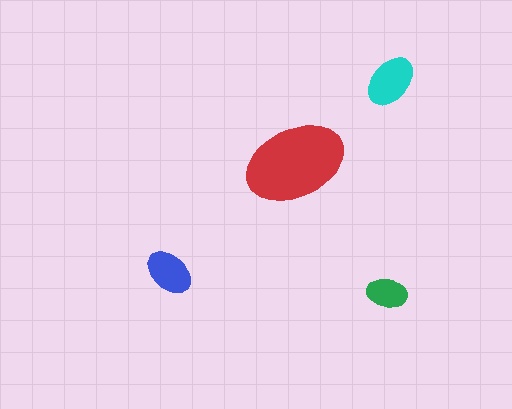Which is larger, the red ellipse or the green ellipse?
The red one.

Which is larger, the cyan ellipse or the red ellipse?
The red one.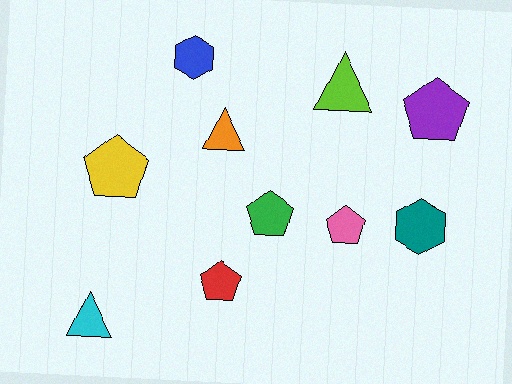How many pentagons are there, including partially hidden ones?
There are 5 pentagons.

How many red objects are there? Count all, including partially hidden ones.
There is 1 red object.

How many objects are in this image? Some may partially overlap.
There are 10 objects.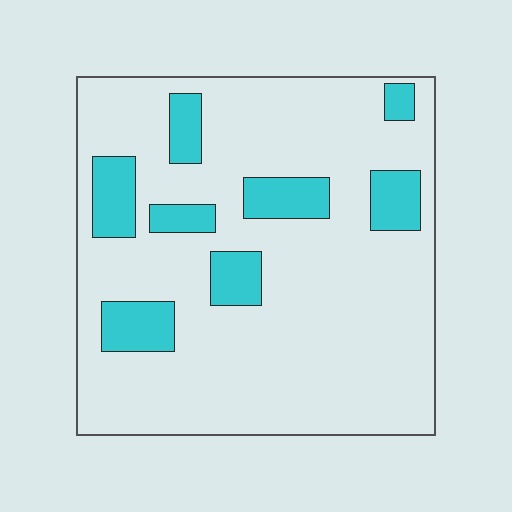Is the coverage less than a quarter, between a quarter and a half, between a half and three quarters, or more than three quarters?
Less than a quarter.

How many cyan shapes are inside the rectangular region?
8.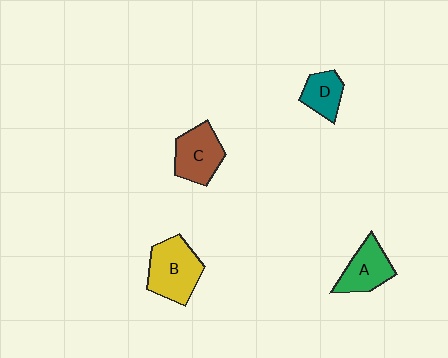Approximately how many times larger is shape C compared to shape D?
Approximately 1.5 times.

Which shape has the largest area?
Shape B (yellow).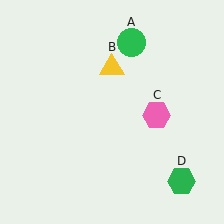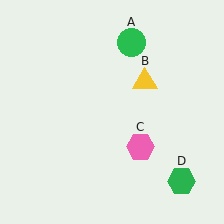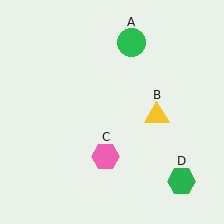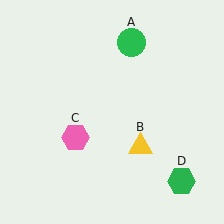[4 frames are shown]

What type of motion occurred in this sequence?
The yellow triangle (object B), pink hexagon (object C) rotated clockwise around the center of the scene.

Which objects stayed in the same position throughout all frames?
Green circle (object A) and green hexagon (object D) remained stationary.